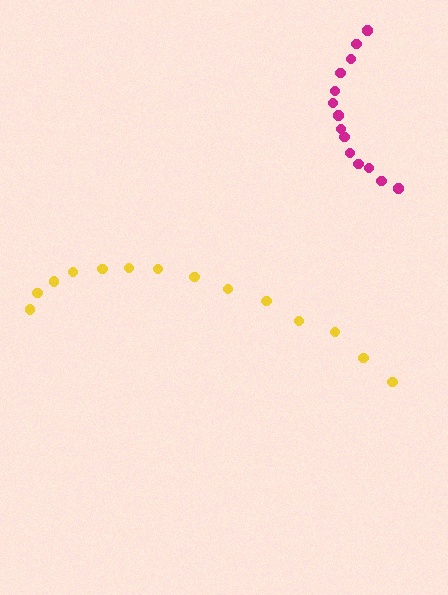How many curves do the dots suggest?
There are 2 distinct paths.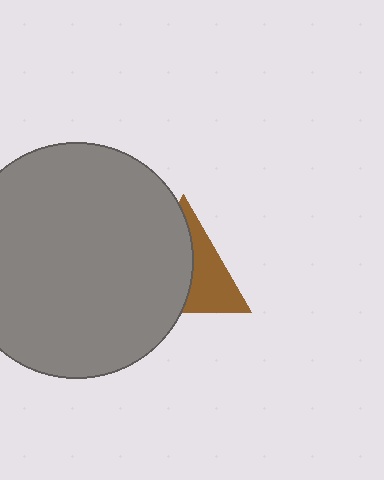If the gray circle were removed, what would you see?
You would see the complete brown triangle.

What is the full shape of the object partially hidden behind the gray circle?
The partially hidden object is a brown triangle.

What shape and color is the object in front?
The object in front is a gray circle.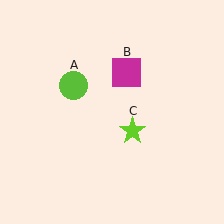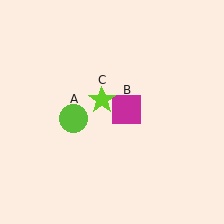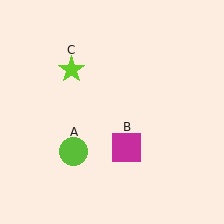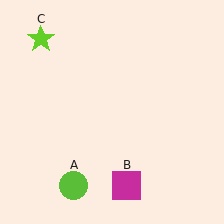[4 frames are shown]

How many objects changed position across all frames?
3 objects changed position: lime circle (object A), magenta square (object B), lime star (object C).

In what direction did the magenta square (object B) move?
The magenta square (object B) moved down.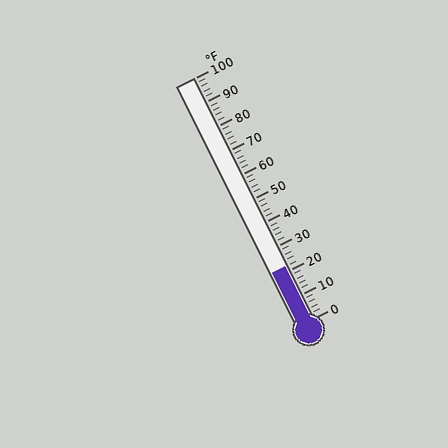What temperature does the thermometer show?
The thermometer shows approximately 22°F.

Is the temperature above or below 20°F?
The temperature is above 20°F.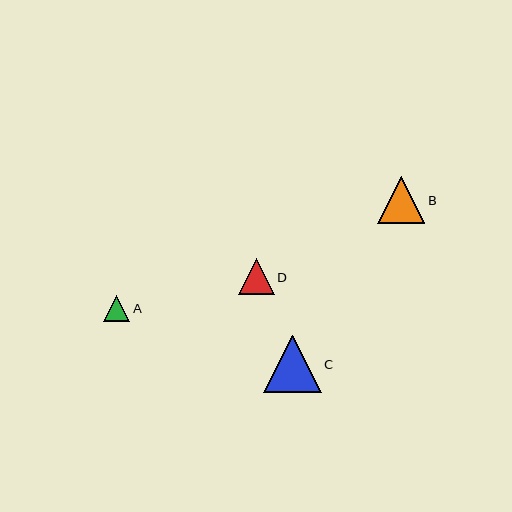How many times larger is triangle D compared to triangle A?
Triangle D is approximately 1.4 times the size of triangle A.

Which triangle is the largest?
Triangle C is the largest with a size of approximately 58 pixels.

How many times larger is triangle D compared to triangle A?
Triangle D is approximately 1.4 times the size of triangle A.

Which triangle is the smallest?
Triangle A is the smallest with a size of approximately 26 pixels.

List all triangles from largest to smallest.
From largest to smallest: C, B, D, A.